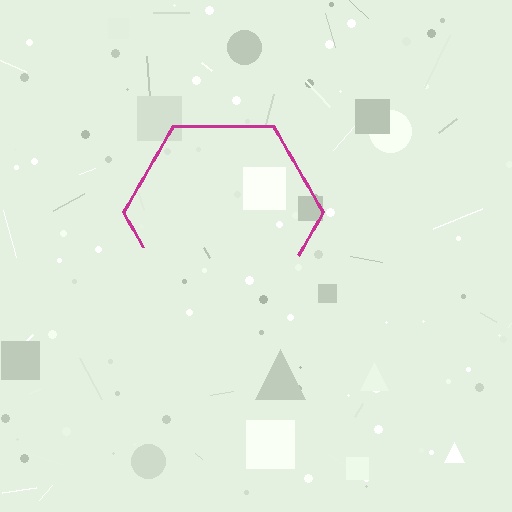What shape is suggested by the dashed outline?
The dashed outline suggests a hexagon.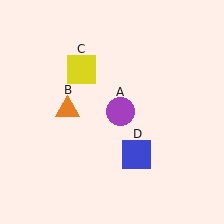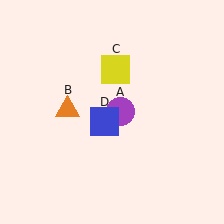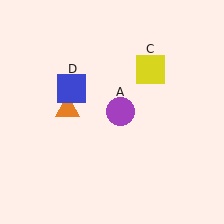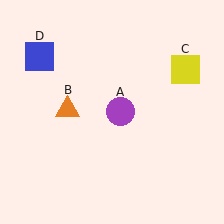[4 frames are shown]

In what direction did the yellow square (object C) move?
The yellow square (object C) moved right.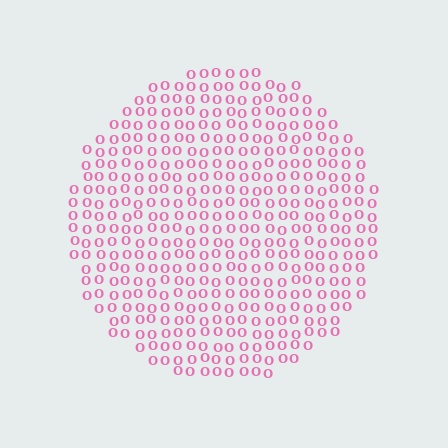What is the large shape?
The large shape is a circle.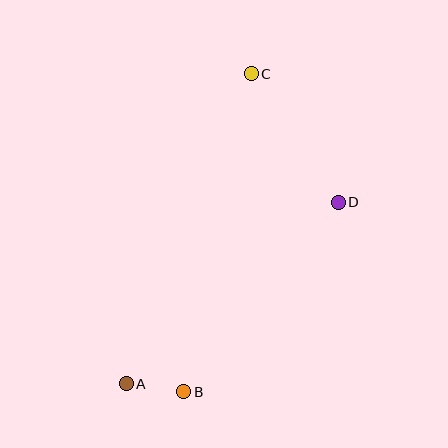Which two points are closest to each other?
Points A and B are closest to each other.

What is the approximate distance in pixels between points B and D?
The distance between B and D is approximately 245 pixels.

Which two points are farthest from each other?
Points A and C are farthest from each other.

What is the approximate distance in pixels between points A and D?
The distance between A and D is approximately 279 pixels.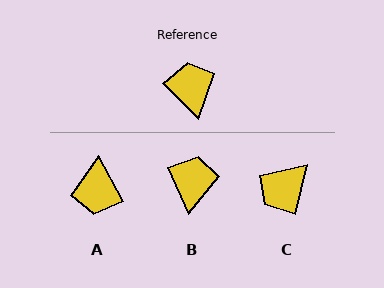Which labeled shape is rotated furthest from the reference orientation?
A, about 164 degrees away.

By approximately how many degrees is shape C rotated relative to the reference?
Approximately 122 degrees counter-clockwise.